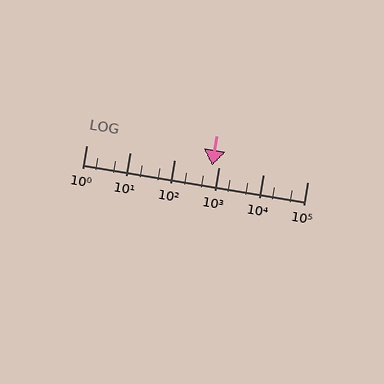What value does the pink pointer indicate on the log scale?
The pointer indicates approximately 700.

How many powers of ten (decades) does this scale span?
The scale spans 5 decades, from 1 to 100000.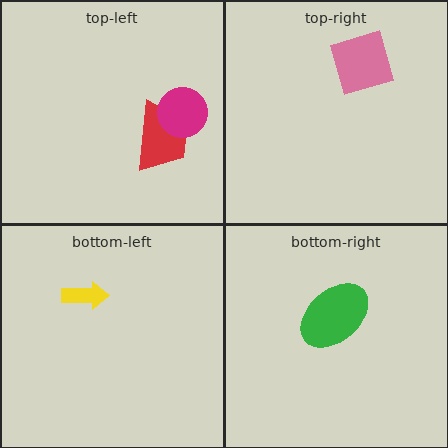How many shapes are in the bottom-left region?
1.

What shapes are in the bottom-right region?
The green ellipse.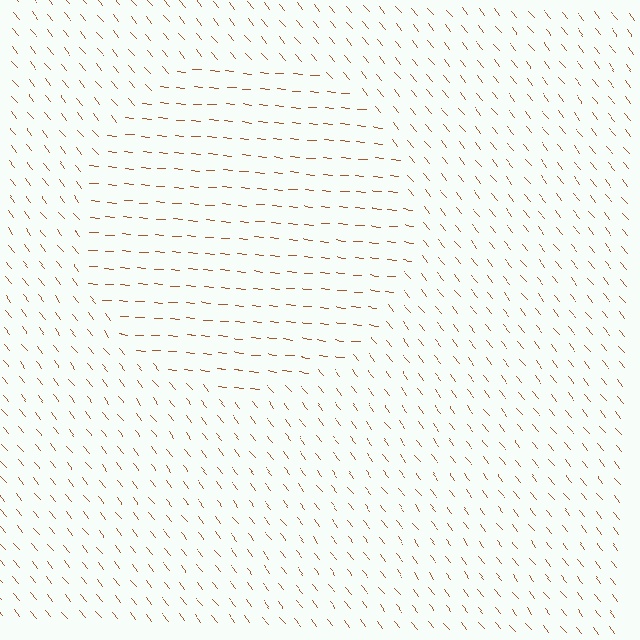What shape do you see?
I see a circle.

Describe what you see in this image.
The image is filled with small brown line segments. A circle region in the image has lines oriented differently from the surrounding lines, creating a visible texture boundary.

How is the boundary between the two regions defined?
The boundary is defined purely by a change in line orientation (approximately 45 degrees difference). All lines are the same color and thickness.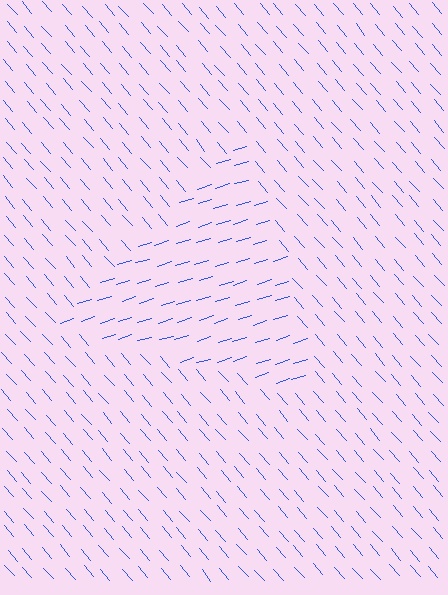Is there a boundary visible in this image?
Yes, there is a texture boundary formed by a change in line orientation.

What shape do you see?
I see a triangle.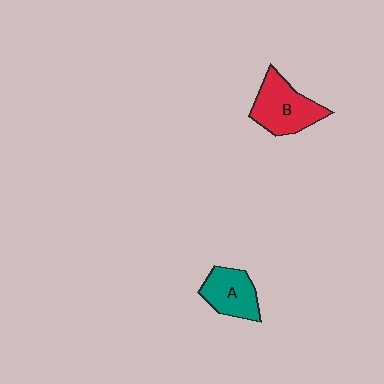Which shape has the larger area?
Shape B (red).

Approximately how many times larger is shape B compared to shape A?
Approximately 1.3 times.